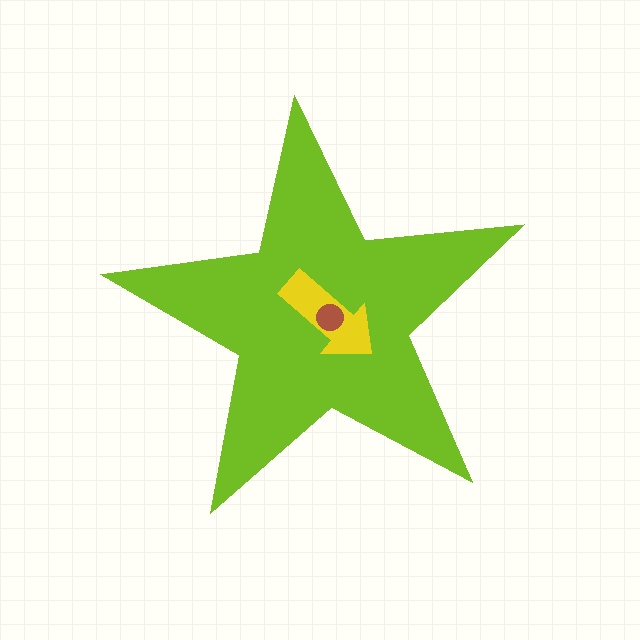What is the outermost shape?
The lime star.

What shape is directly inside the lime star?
The yellow arrow.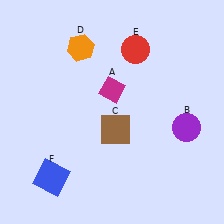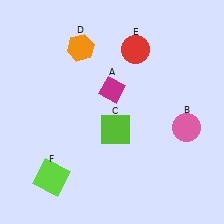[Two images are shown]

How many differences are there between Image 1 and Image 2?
There are 3 differences between the two images.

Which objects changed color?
B changed from purple to pink. C changed from brown to lime. F changed from blue to lime.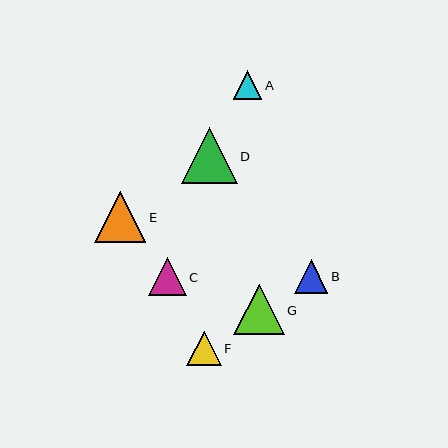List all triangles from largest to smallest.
From largest to smallest: D, E, G, C, F, B, A.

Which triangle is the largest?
Triangle D is the largest with a size of approximately 56 pixels.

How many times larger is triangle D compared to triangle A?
Triangle D is approximately 2.0 times the size of triangle A.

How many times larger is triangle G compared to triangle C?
Triangle G is approximately 1.3 times the size of triangle C.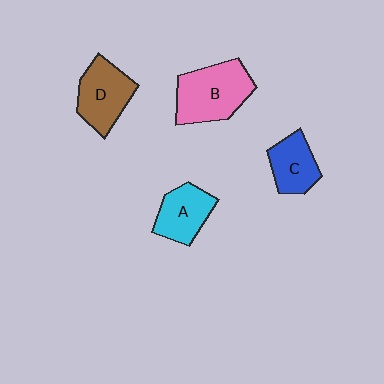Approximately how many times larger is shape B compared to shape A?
Approximately 1.5 times.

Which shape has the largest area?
Shape B (pink).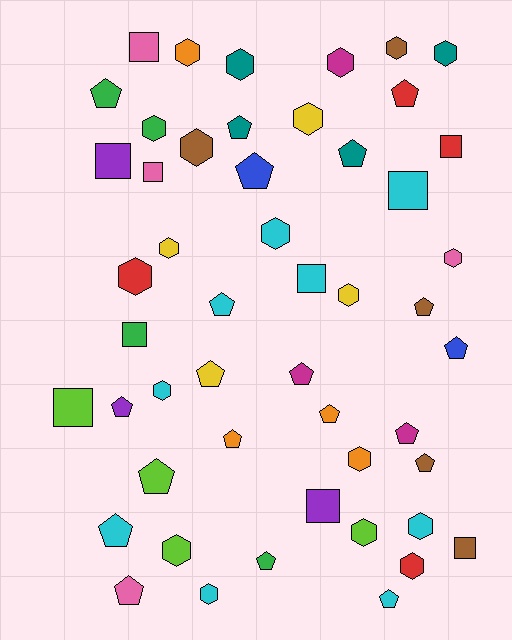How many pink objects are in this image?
There are 4 pink objects.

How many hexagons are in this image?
There are 20 hexagons.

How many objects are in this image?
There are 50 objects.